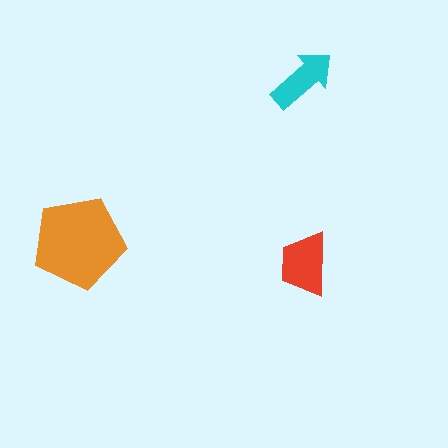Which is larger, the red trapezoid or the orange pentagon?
The orange pentagon.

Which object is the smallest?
The cyan arrow.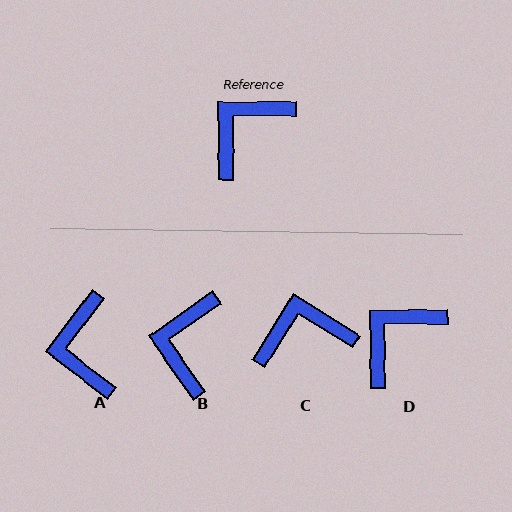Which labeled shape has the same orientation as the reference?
D.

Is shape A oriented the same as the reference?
No, it is off by about 52 degrees.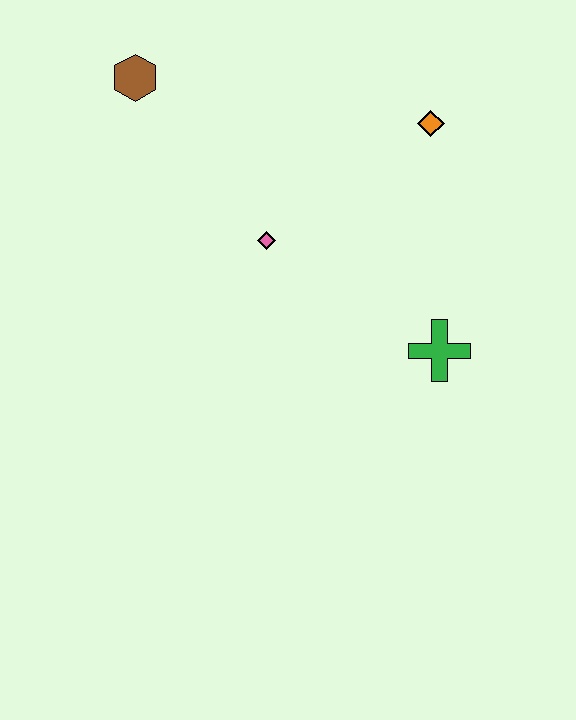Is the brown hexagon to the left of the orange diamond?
Yes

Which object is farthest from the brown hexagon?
The green cross is farthest from the brown hexagon.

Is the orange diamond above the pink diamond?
Yes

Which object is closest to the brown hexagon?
The pink diamond is closest to the brown hexagon.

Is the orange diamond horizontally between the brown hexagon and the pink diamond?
No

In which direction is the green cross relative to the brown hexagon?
The green cross is to the right of the brown hexagon.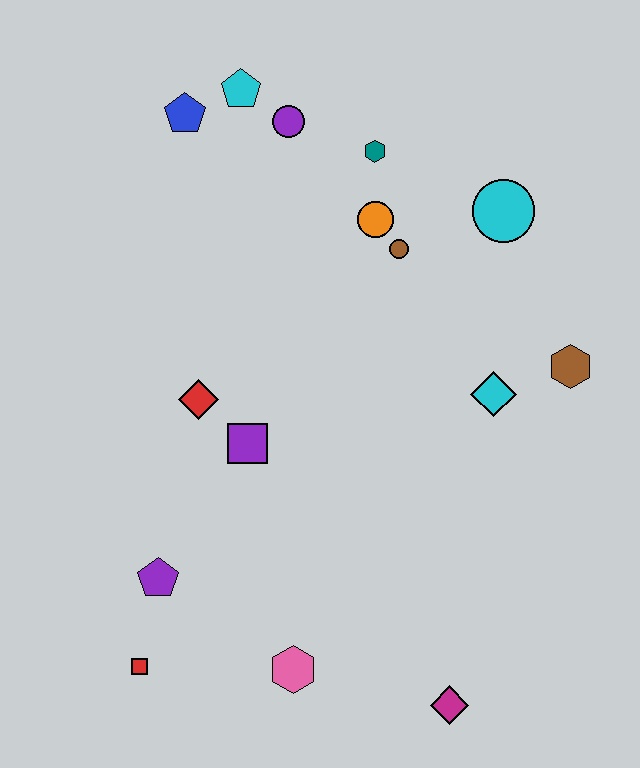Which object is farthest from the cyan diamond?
The red square is farthest from the cyan diamond.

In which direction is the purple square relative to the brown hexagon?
The purple square is to the left of the brown hexagon.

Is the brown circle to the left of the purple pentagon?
No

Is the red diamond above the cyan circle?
No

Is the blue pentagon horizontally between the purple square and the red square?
Yes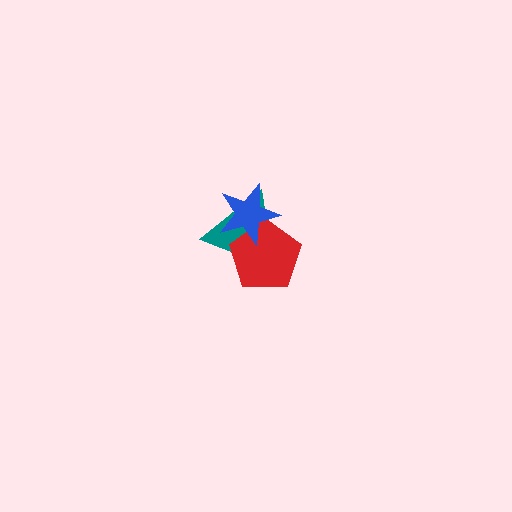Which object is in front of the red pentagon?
The blue star is in front of the red pentagon.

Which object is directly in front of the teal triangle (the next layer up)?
The red pentagon is directly in front of the teal triangle.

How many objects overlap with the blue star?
2 objects overlap with the blue star.